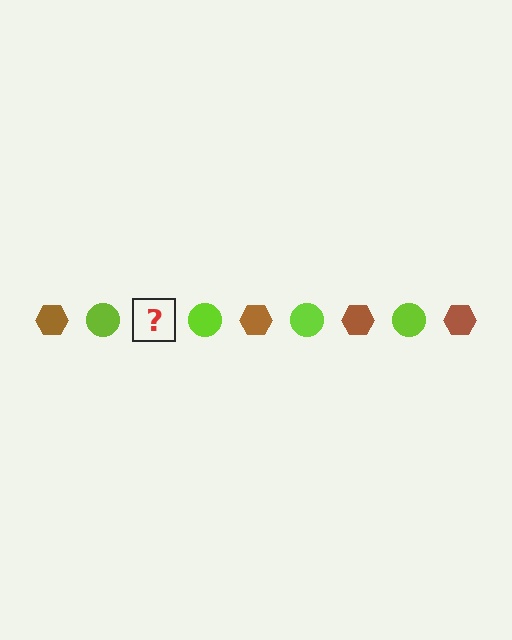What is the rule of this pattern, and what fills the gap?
The rule is that the pattern alternates between brown hexagon and lime circle. The gap should be filled with a brown hexagon.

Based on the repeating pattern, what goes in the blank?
The blank should be a brown hexagon.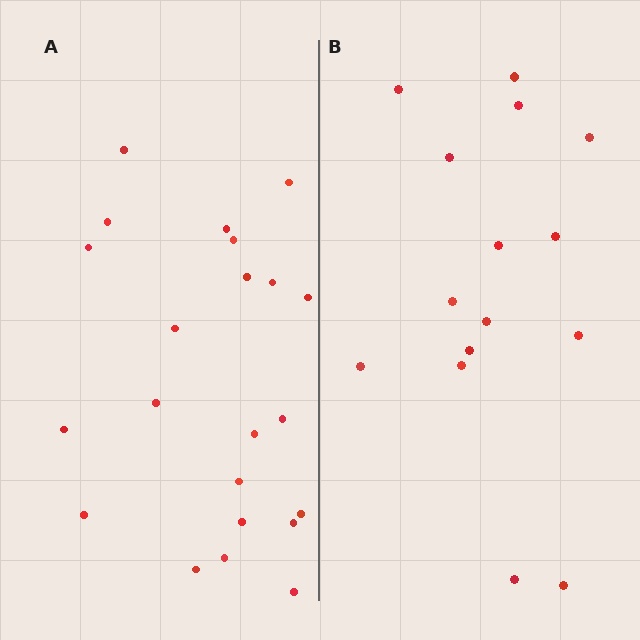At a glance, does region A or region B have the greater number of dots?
Region A (the left region) has more dots.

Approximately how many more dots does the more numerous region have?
Region A has roughly 8 or so more dots than region B.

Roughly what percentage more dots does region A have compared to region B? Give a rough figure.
About 45% more.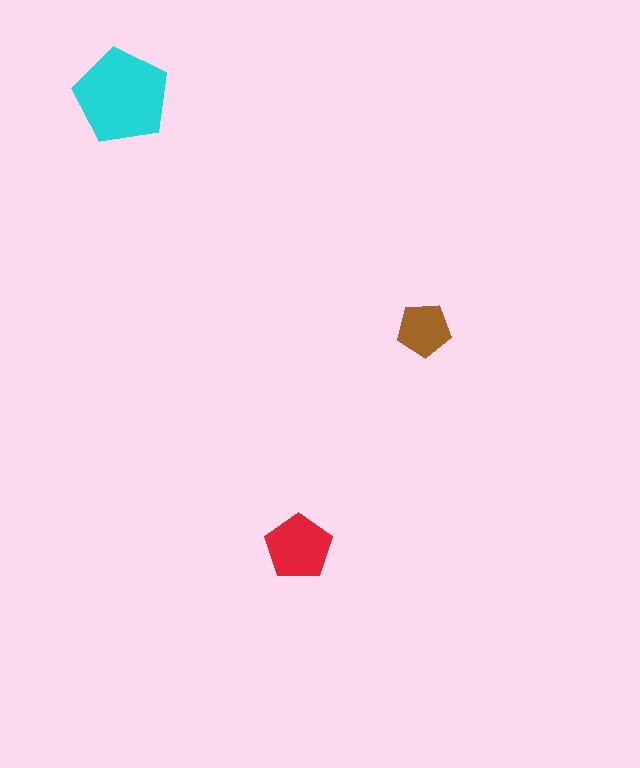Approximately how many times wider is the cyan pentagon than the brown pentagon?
About 2 times wider.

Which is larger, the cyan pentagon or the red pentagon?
The cyan one.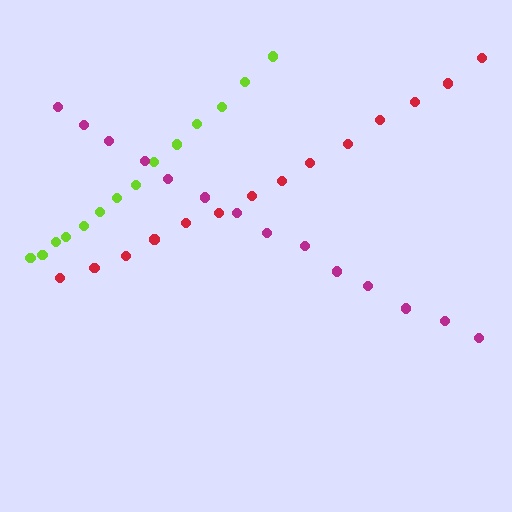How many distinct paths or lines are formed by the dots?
There are 3 distinct paths.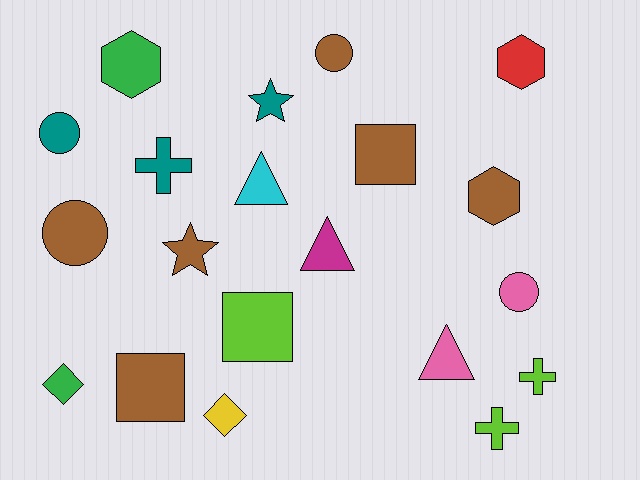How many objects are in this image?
There are 20 objects.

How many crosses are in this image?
There are 3 crosses.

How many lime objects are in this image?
There are 3 lime objects.